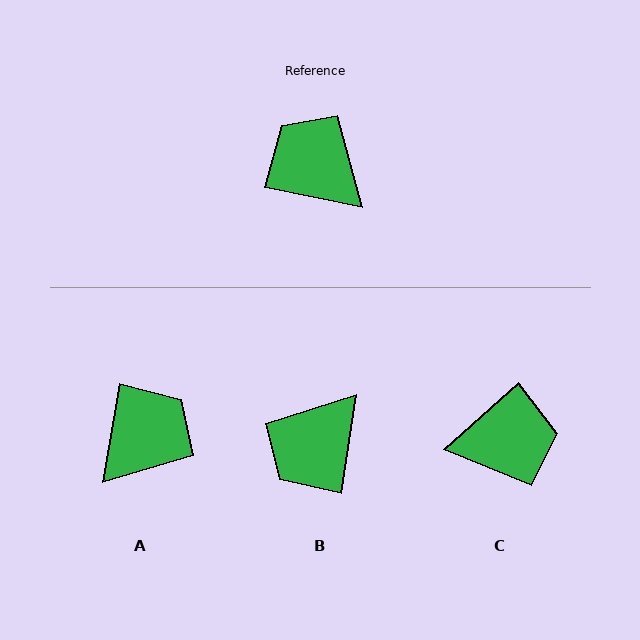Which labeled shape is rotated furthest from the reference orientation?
C, about 127 degrees away.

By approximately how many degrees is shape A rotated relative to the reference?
Approximately 88 degrees clockwise.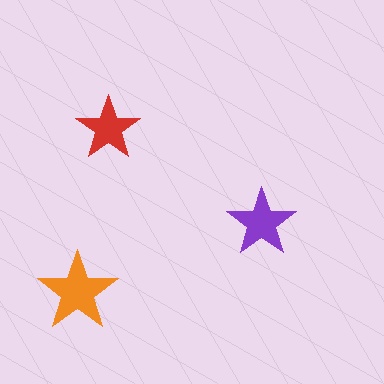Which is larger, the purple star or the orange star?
The orange one.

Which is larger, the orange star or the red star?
The orange one.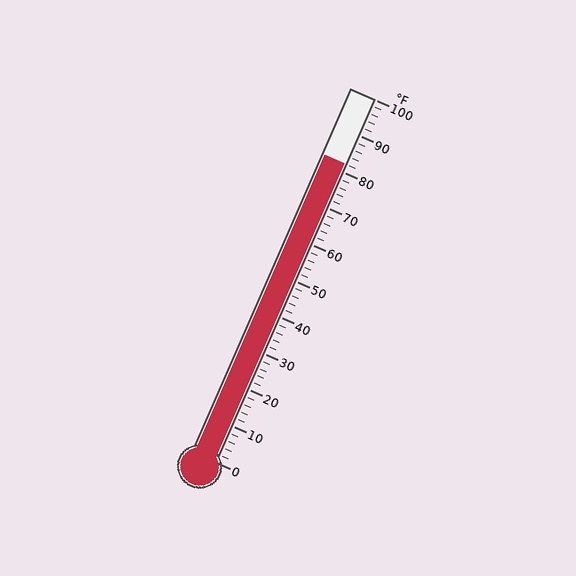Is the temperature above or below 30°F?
The temperature is above 30°F.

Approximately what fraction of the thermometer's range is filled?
The thermometer is filled to approximately 80% of its range.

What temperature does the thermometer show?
The thermometer shows approximately 82°F.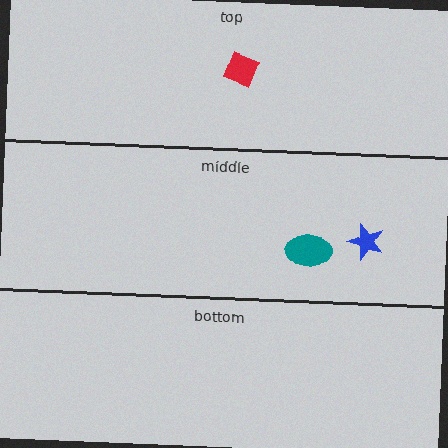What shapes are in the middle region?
The teal ellipse, the blue star.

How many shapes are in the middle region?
2.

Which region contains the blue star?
The middle region.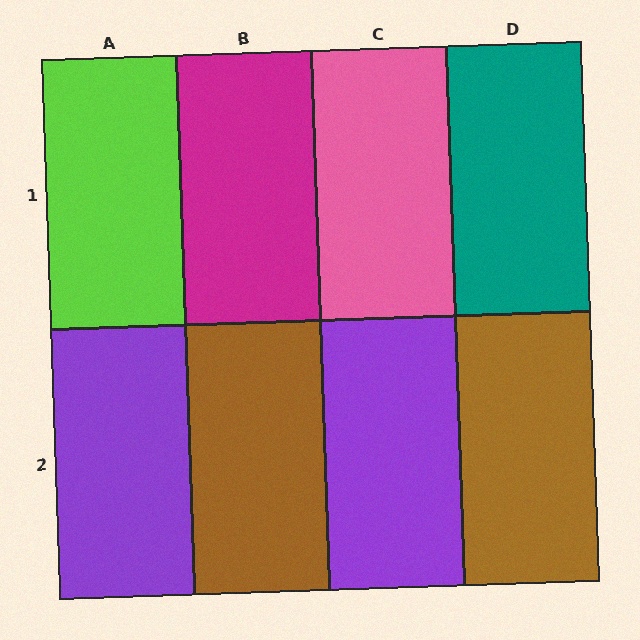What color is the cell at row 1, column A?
Lime.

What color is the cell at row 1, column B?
Magenta.